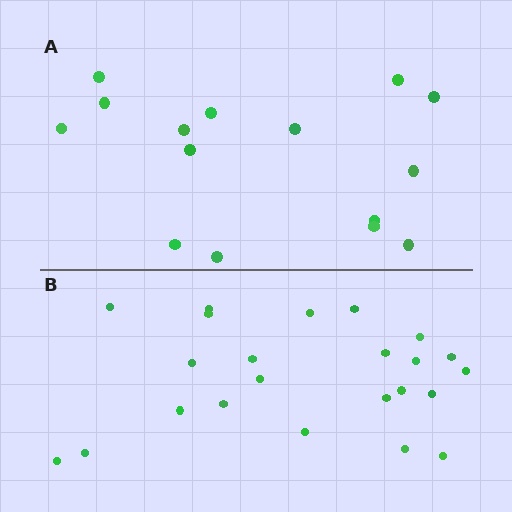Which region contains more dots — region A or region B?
Region B (the bottom region) has more dots.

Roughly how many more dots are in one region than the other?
Region B has roughly 8 or so more dots than region A.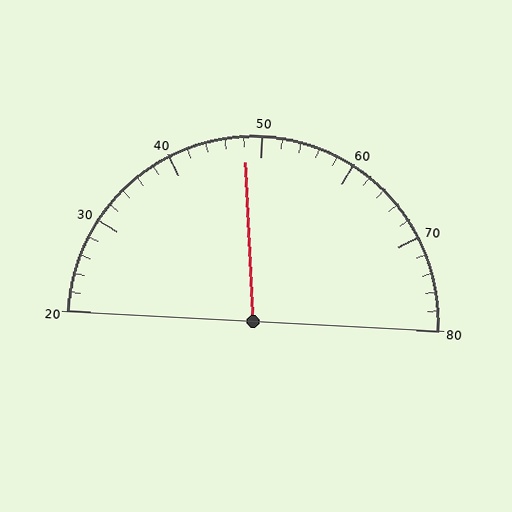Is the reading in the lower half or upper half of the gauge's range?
The reading is in the lower half of the range (20 to 80).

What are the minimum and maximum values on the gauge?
The gauge ranges from 20 to 80.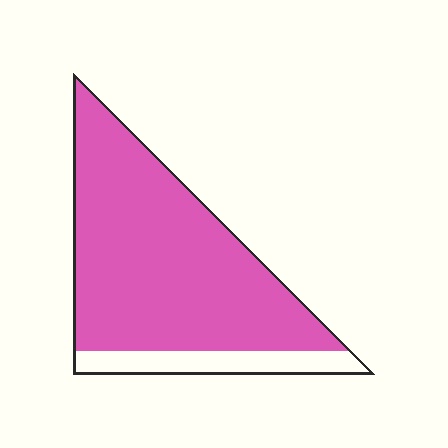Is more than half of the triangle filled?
Yes.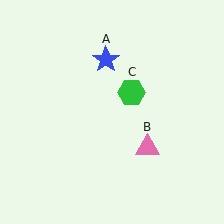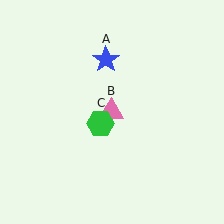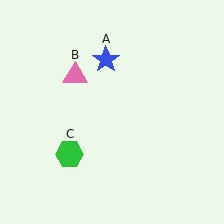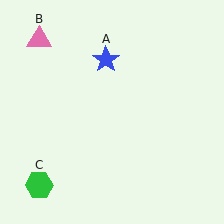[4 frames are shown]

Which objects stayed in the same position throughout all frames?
Blue star (object A) remained stationary.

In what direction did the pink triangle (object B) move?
The pink triangle (object B) moved up and to the left.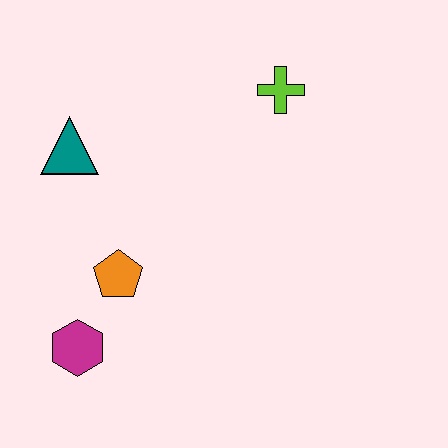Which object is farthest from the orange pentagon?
The lime cross is farthest from the orange pentagon.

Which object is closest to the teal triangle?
The orange pentagon is closest to the teal triangle.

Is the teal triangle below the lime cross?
Yes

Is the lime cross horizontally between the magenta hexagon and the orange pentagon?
No